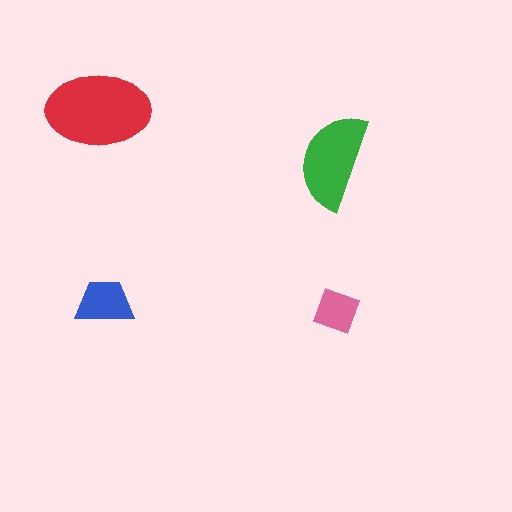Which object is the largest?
The red ellipse.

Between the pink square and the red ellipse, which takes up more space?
The red ellipse.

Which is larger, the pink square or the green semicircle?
The green semicircle.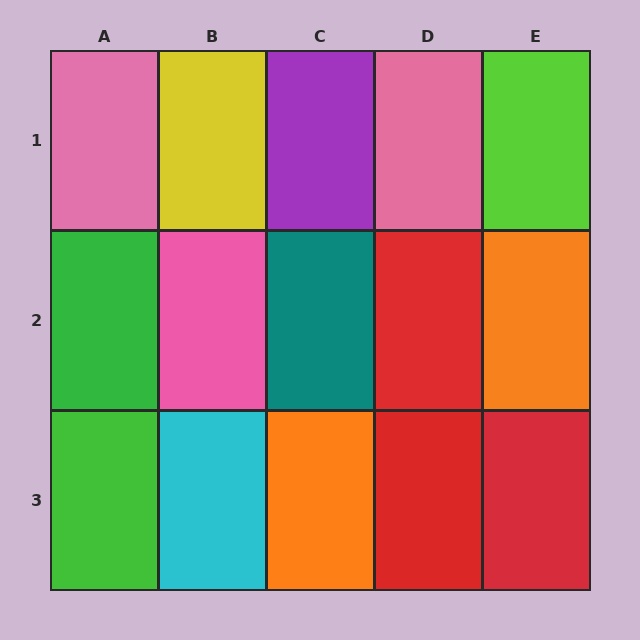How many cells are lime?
1 cell is lime.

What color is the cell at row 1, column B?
Yellow.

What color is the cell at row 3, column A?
Green.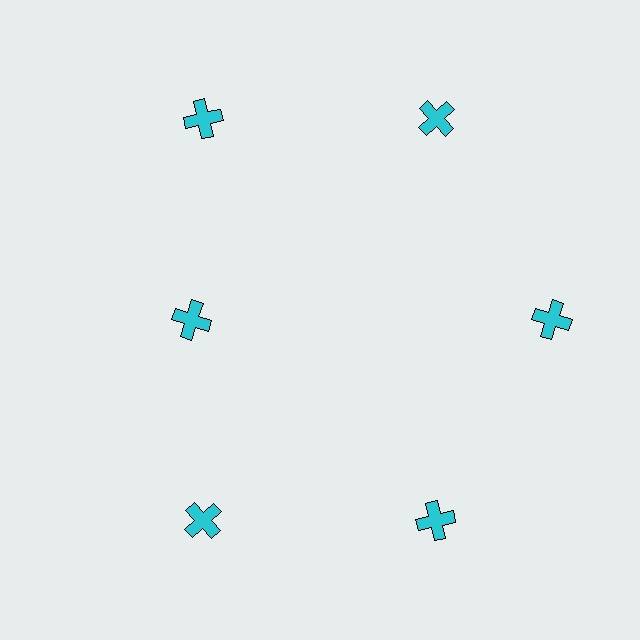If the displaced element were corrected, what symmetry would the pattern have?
It would have 6-fold rotational symmetry — the pattern would map onto itself every 60 degrees.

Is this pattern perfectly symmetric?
No. The 6 cyan crosses are arranged in a ring, but one element near the 9 o'clock position is pulled inward toward the center, breaking the 6-fold rotational symmetry.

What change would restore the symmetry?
The symmetry would be restored by moving it outward, back onto the ring so that all 6 crosses sit at equal angles and equal distance from the center.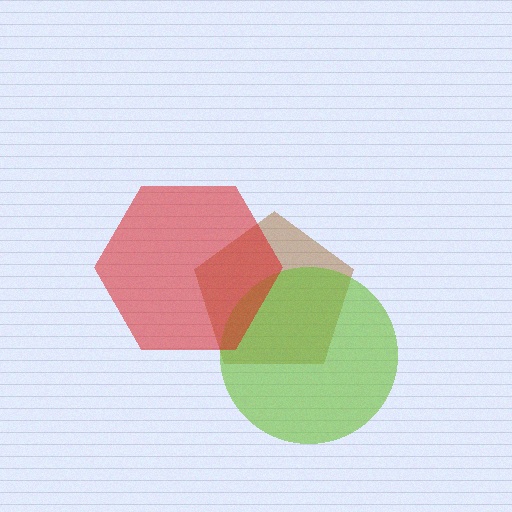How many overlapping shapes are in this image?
There are 3 overlapping shapes in the image.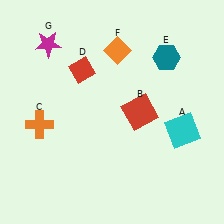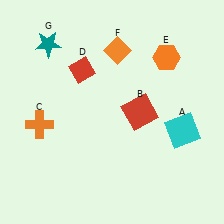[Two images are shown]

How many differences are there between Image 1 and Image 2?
There are 2 differences between the two images.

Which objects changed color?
E changed from teal to orange. G changed from magenta to teal.